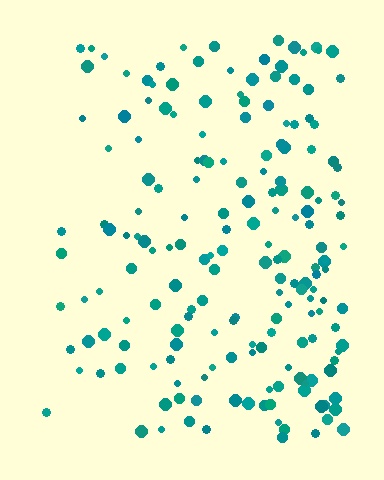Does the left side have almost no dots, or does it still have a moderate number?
Still a moderate number, just noticeably fewer than the right.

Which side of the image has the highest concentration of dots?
The right.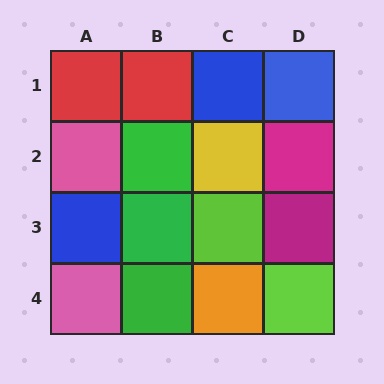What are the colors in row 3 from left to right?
Blue, green, lime, magenta.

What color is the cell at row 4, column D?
Lime.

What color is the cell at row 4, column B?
Green.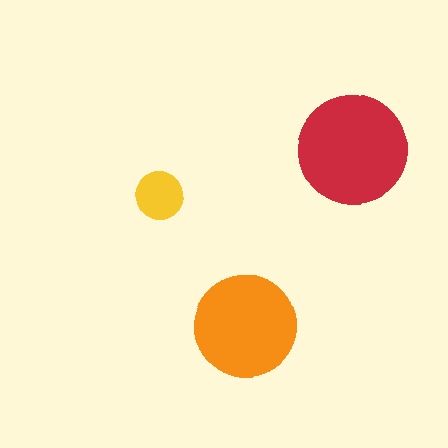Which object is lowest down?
The orange circle is bottommost.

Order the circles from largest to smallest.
the red one, the orange one, the yellow one.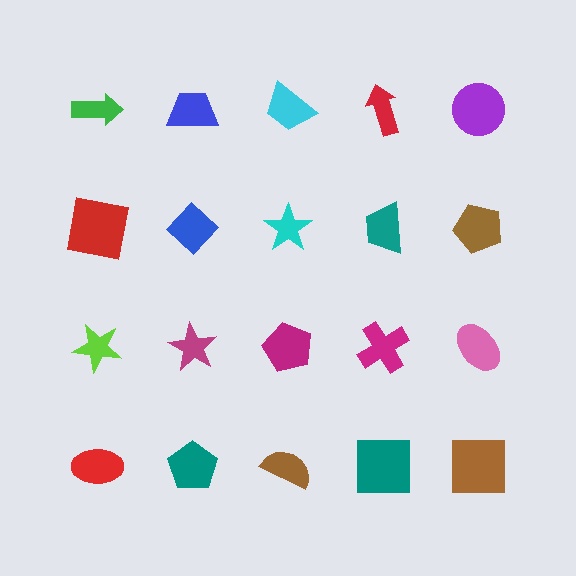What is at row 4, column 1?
A red ellipse.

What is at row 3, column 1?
A lime star.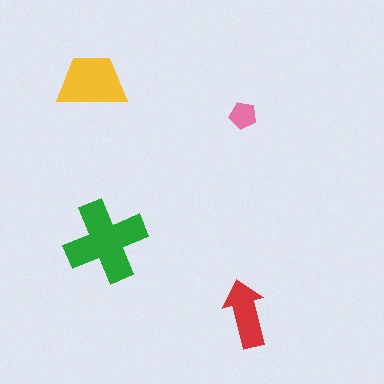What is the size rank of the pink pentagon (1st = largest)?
4th.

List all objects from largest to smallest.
The green cross, the yellow trapezoid, the red arrow, the pink pentagon.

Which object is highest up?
The yellow trapezoid is topmost.